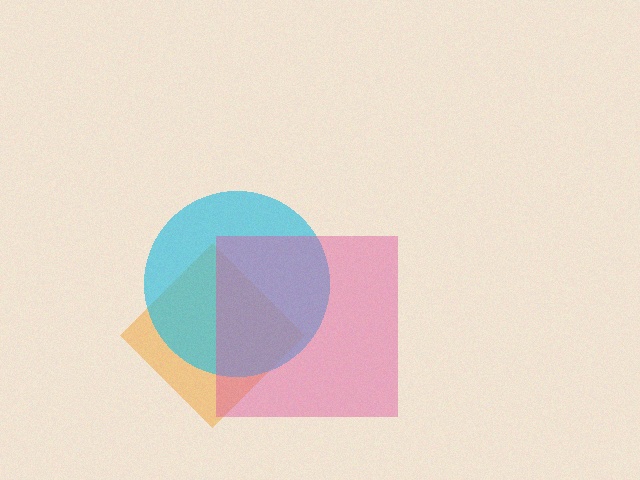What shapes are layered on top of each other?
The layered shapes are: an orange diamond, a cyan circle, a pink square.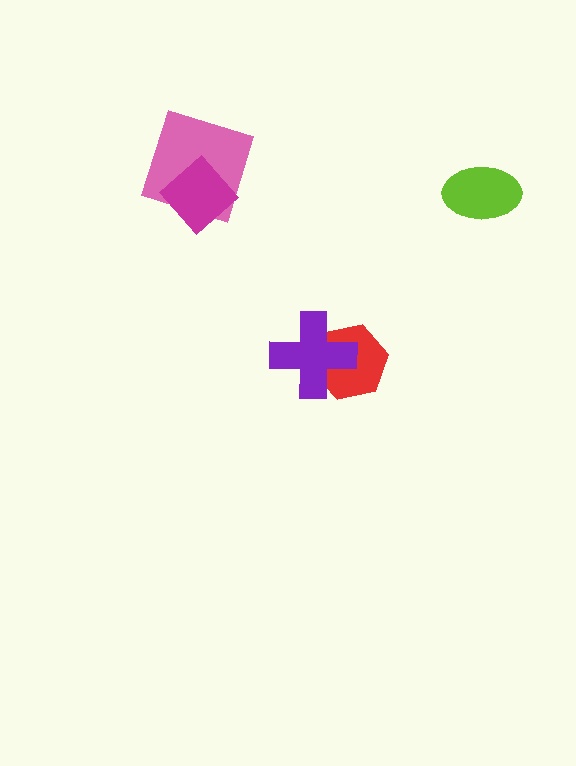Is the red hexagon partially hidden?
Yes, it is partially covered by another shape.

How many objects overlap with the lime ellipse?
0 objects overlap with the lime ellipse.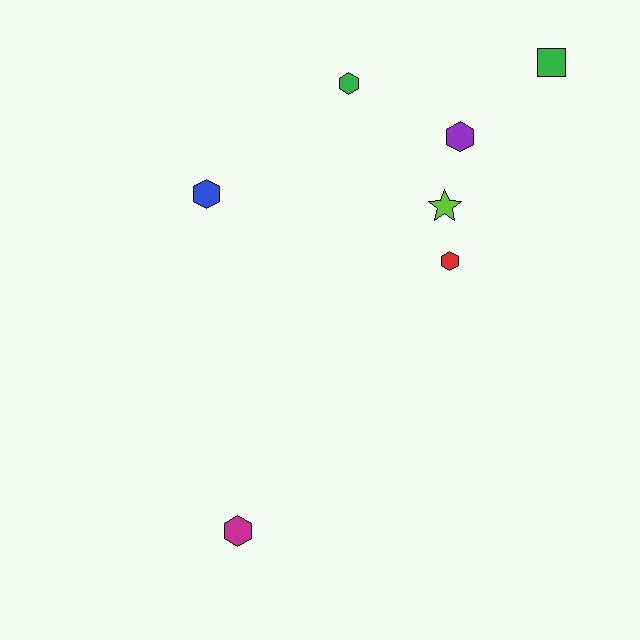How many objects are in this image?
There are 7 objects.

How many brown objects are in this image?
There are no brown objects.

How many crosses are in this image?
There are no crosses.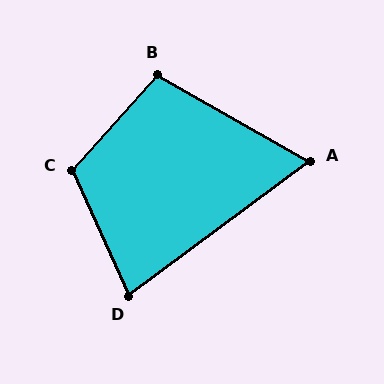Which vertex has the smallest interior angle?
A, at approximately 66 degrees.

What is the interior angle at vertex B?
Approximately 102 degrees (obtuse).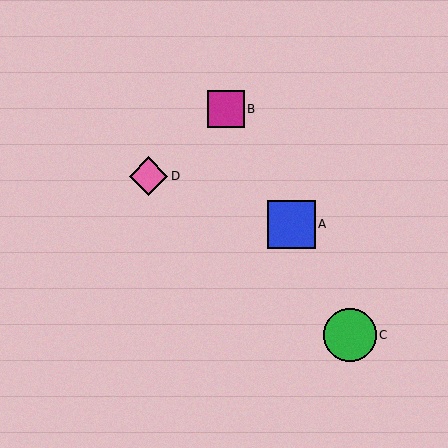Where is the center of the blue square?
The center of the blue square is at (292, 224).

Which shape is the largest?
The green circle (labeled C) is the largest.